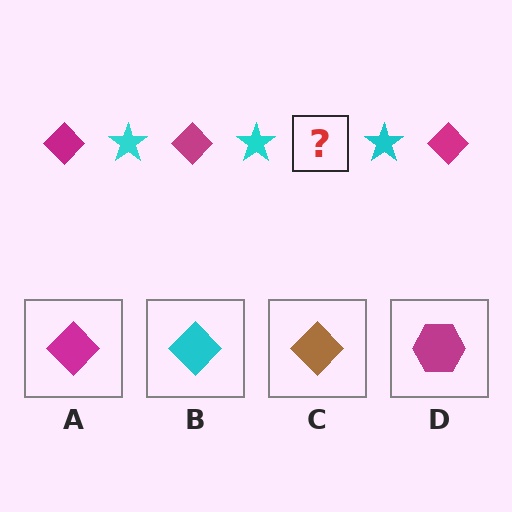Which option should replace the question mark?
Option A.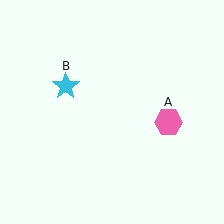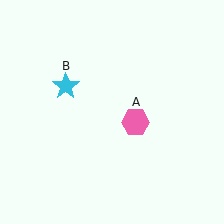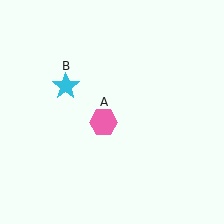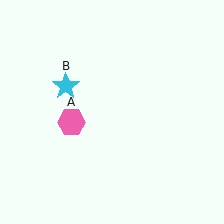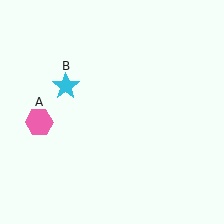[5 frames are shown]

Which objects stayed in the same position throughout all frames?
Cyan star (object B) remained stationary.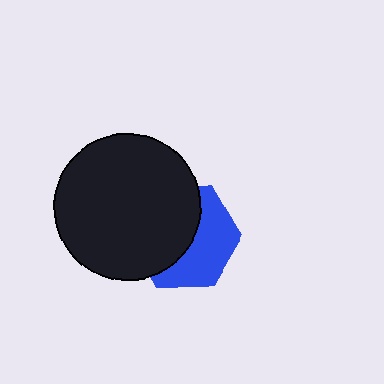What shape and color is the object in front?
The object in front is a black circle.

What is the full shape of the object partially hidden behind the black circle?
The partially hidden object is a blue hexagon.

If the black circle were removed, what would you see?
You would see the complete blue hexagon.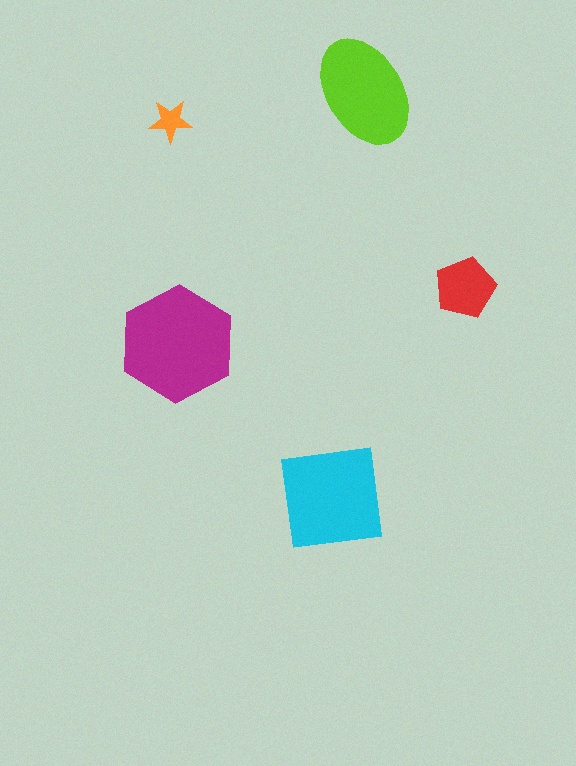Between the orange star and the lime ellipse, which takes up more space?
The lime ellipse.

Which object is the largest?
The magenta hexagon.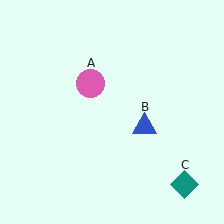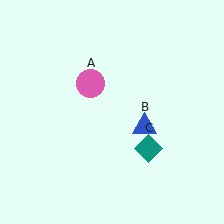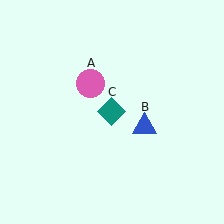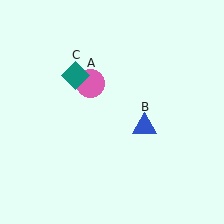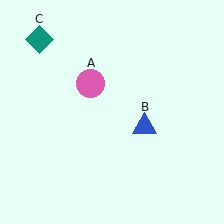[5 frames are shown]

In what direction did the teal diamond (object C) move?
The teal diamond (object C) moved up and to the left.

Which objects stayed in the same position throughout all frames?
Pink circle (object A) and blue triangle (object B) remained stationary.